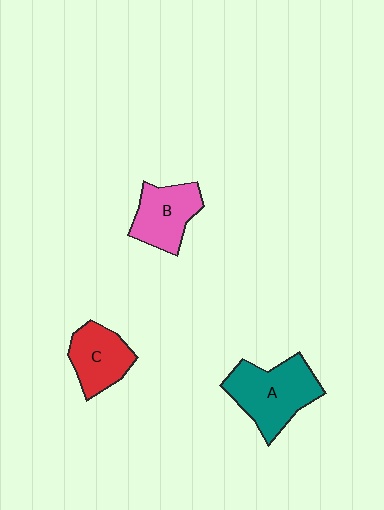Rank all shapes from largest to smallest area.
From largest to smallest: A (teal), B (pink), C (red).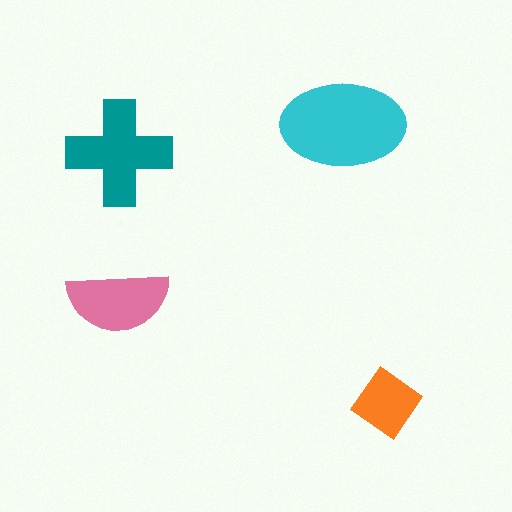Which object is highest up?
The cyan ellipse is topmost.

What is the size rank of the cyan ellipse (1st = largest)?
1st.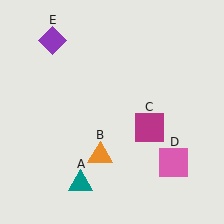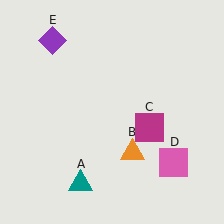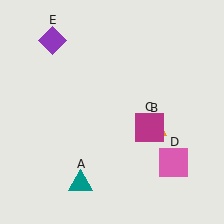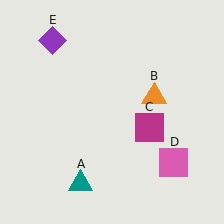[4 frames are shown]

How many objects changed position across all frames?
1 object changed position: orange triangle (object B).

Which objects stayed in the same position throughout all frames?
Teal triangle (object A) and magenta square (object C) and pink square (object D) and purple diamond (object E) remained stationary.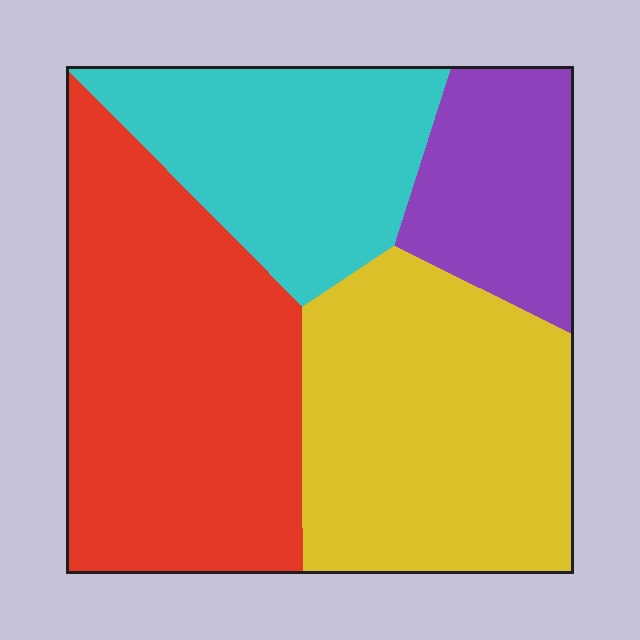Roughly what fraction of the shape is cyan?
Cyan takes up about one fifth (1/5) of the shape.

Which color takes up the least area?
Purple, at roughly 15%.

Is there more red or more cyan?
Red.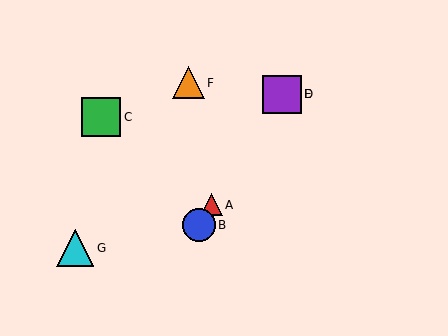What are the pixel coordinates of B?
Object B is at (199, 225).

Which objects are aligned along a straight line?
Objects A, B, D, E are aligned along a straight line.